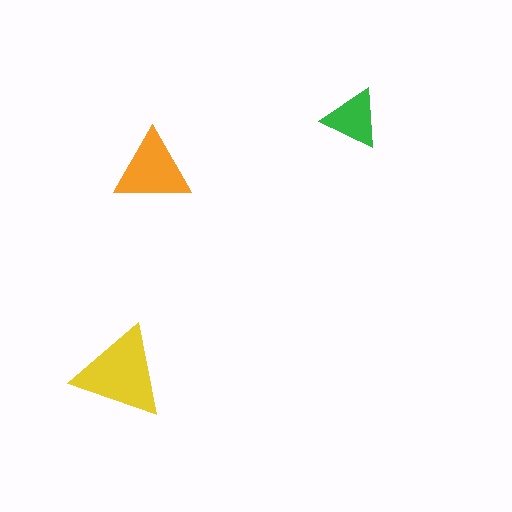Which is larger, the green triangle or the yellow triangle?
The yellow one.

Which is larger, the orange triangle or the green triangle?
The orange one.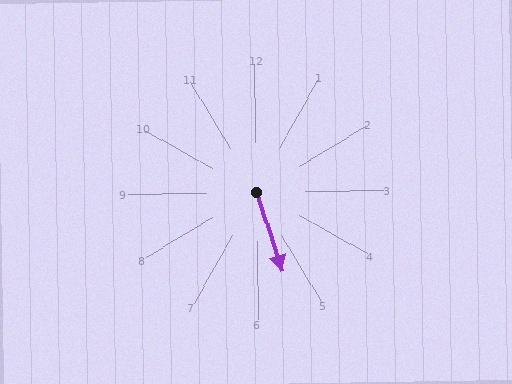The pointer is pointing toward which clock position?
Roughly 5 o'clock.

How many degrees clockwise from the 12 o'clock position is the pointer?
Approximately 162 degrees.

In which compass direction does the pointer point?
South.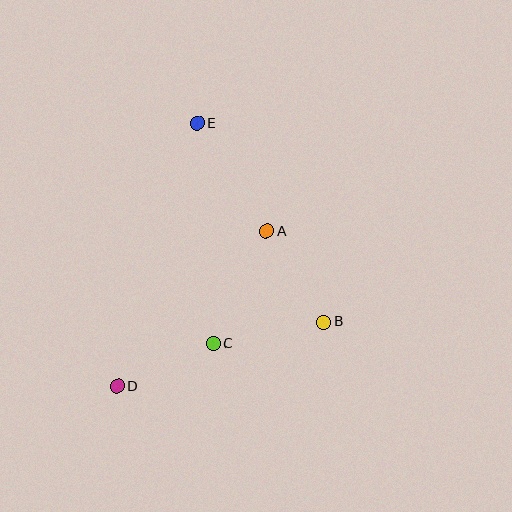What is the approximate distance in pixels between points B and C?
The distance between B and C is approximately 113 pixels.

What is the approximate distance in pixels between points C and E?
The distance between C and E is approximately 221 pixels.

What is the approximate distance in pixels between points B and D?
The distance between B and D is approximately 216 pixels.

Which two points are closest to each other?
Points C and D are closest to each other.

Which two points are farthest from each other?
Points D and E are farthest from each other.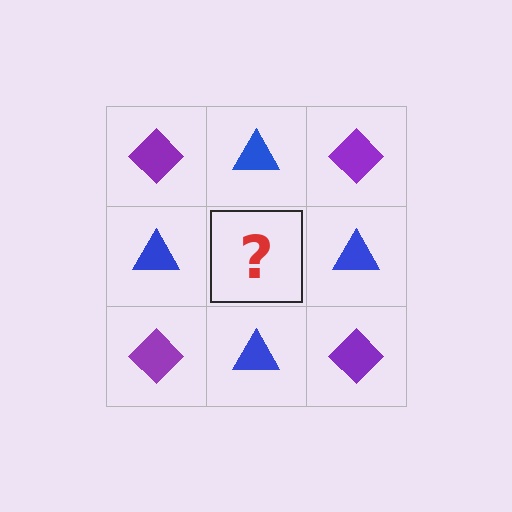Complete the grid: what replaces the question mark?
The question mark should be replaced with a purple diamond.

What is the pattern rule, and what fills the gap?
The rule is that it alternates purple diamond and blue triangle in a checkerboard pattern. The gap should be filled with a purple diamond.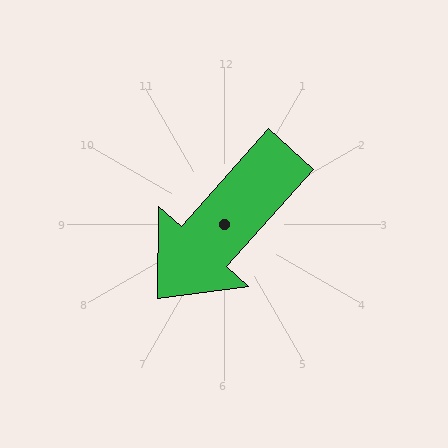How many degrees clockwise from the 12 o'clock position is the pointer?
Approximately 222 degrees.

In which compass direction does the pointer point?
Southwest.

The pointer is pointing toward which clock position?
Roughly 7 o'clock.